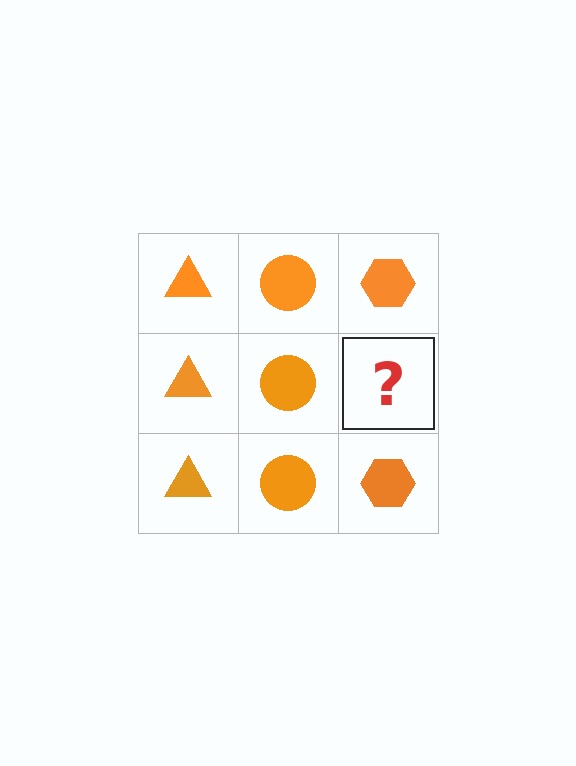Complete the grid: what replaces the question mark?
The question mark should be replaced with an orange hexagon.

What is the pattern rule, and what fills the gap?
The rule is that each column has a consistent shape. The gap should be filled with an orange hexagon.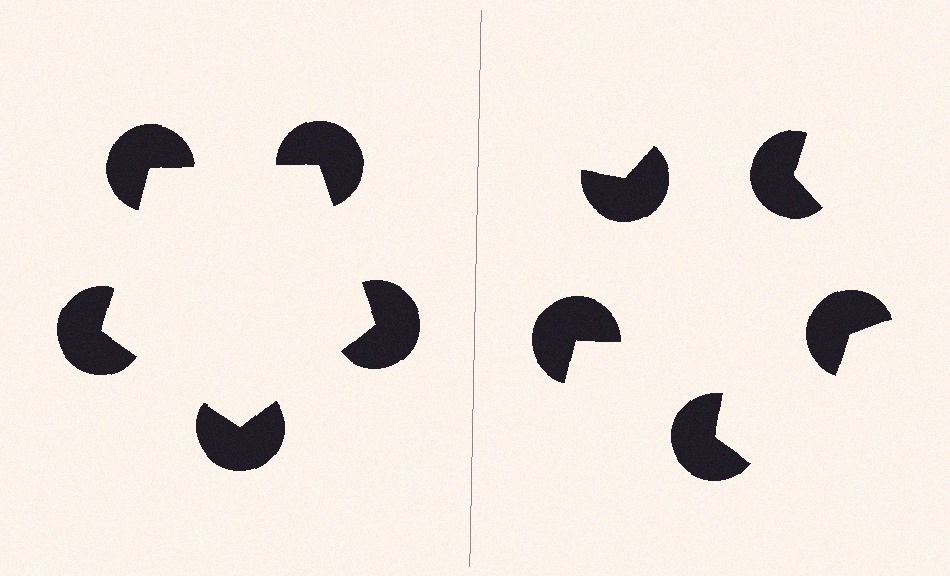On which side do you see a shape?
An illusory pentagon appears on the left side. On the right side the wedge cuts are rotated, so no coherent shape forms.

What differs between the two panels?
The pac-man discs are positioned identically on both sides; only the wedge orientations differ. On the left they align to a pentagon; on the right they are misaligned.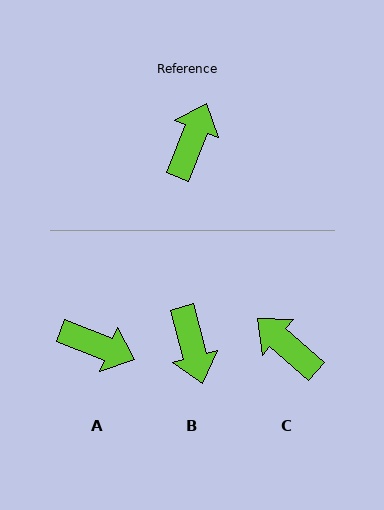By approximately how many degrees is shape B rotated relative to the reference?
Approximately 144 degrees clockwise.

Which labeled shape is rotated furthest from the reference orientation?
B, about 144 degrees away.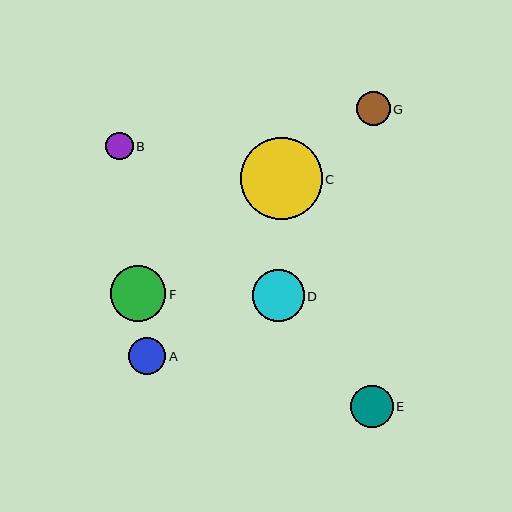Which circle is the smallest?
Circle B is the smallest with a size of approximately 28 pixels.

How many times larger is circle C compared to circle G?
Circle C is approximately 2.4 times the size of circle G.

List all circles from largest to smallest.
From largest to smallest: C, F, D, E, A, G, B.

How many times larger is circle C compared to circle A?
Circle C is approximately 2.2 times the size of circle A.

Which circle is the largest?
Circle C is the largest with a size of approximately 82 pixels.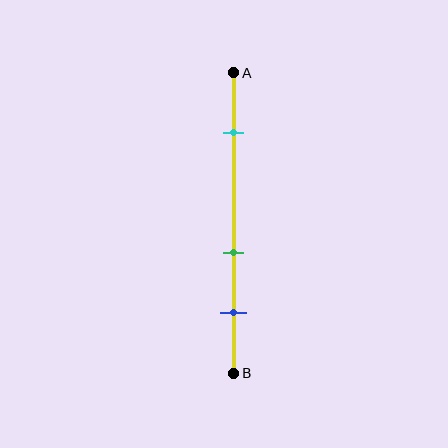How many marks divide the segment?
There are 3 marks dividing the segment.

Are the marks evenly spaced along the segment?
No, the marks are not evenly spaced.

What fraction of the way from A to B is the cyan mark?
The cyan mark is approximately 20% (0.2) of the way from A to B.